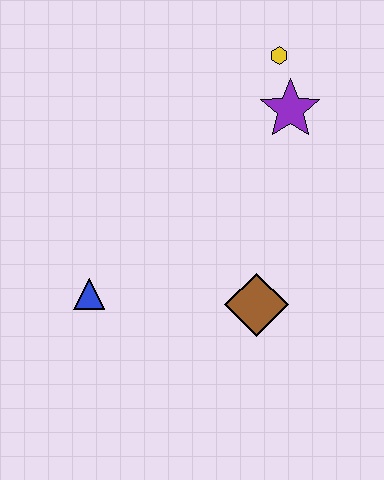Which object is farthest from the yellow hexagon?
The blue triangle is farthest from the yellow hexagon.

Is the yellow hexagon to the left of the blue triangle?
No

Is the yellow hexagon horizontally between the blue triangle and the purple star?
Yes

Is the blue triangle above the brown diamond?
Yes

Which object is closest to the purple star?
The yellow hexagon is closest to the purple star.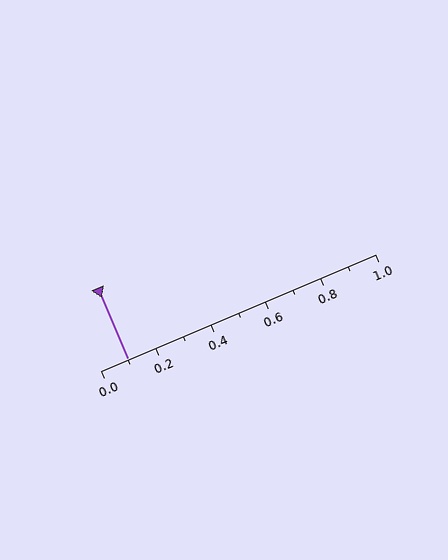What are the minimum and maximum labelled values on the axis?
The axis runs from 0.0 to 1.0.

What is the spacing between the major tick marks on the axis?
The major ticks are spaced 0.2 apart.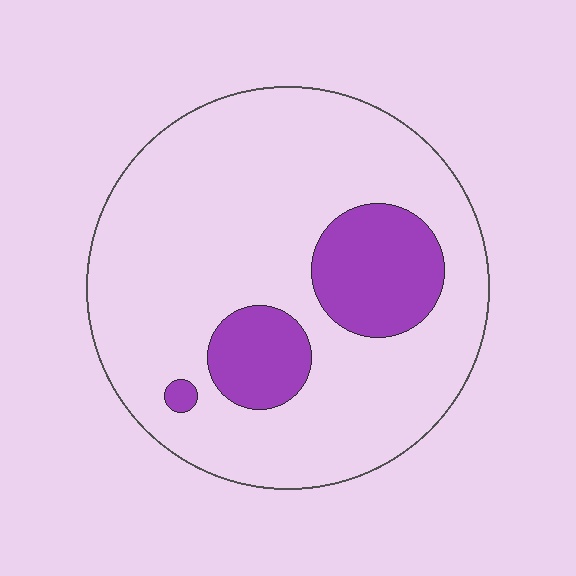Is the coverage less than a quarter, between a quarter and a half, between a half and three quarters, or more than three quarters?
Less than a quarter.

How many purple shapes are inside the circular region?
3.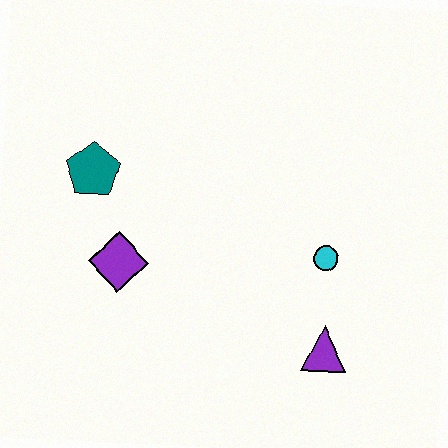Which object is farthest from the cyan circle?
The teal pentagon is farthest from the cyan circle.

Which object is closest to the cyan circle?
The purple triangle is closest to the cyan circle.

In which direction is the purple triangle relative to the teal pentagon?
The purple triangle is to the right of the teal pentagon.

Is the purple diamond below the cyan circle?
Yes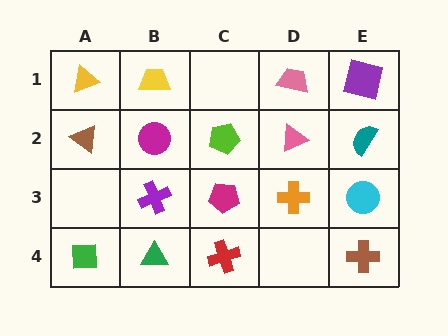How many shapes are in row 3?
4 shapes.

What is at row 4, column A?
A green square.